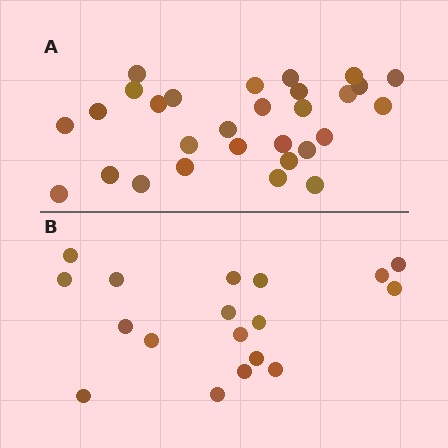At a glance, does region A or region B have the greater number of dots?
Region A (the top region) has more dots.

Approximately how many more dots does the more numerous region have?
Region A has roughly 12 or so more dots than region B.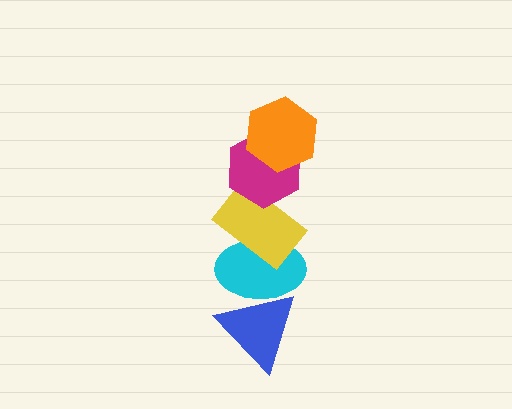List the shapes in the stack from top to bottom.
From top to bottom: the orange hexagon, the magenta hexagon, the yellow rectangle, the cyan ellipse, the blue triangle.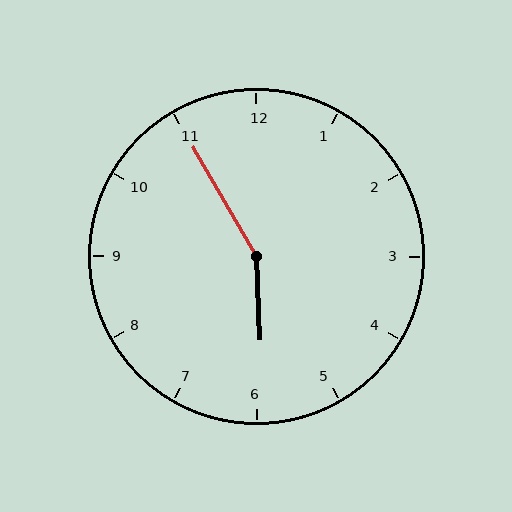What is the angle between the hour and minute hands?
Approximately 152 degrees.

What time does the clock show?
5:55.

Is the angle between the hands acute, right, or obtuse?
It is obtuse.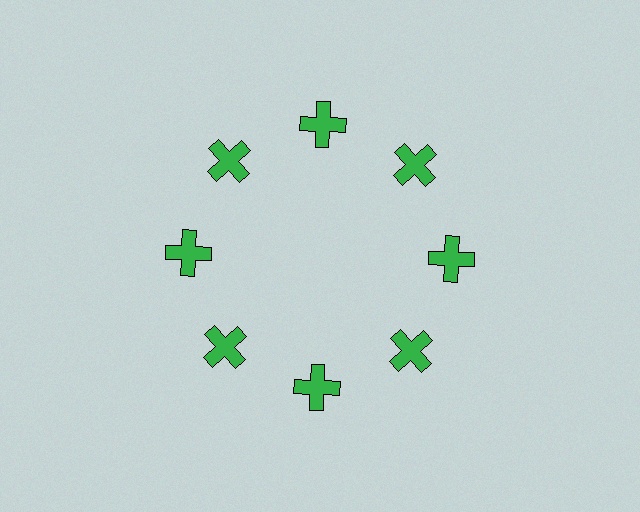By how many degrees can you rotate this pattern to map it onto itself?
The pattern maps onto itself every 45 degrees of rotation.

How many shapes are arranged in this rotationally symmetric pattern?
There are 8 shapes, arranged in 8 groups of 1.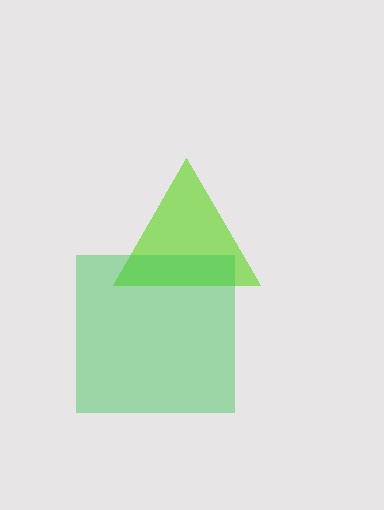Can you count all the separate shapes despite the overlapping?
Yes, there are 2 separate shapes.